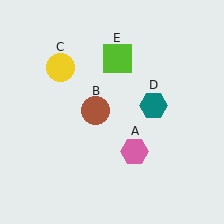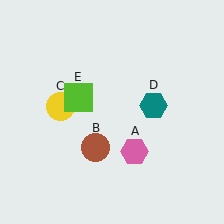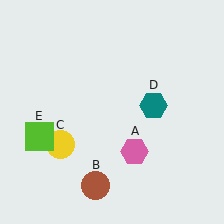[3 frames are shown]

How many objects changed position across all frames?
3 objects changed position: brown circle (object B), yellow circle (object C), lime square (object E).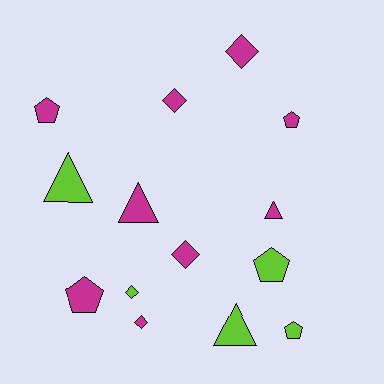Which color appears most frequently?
Magenta, with 9 objects.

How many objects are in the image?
There are 14 objects.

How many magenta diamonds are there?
There are 4 magenta diamonds.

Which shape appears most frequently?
Diamond, with 5 objects.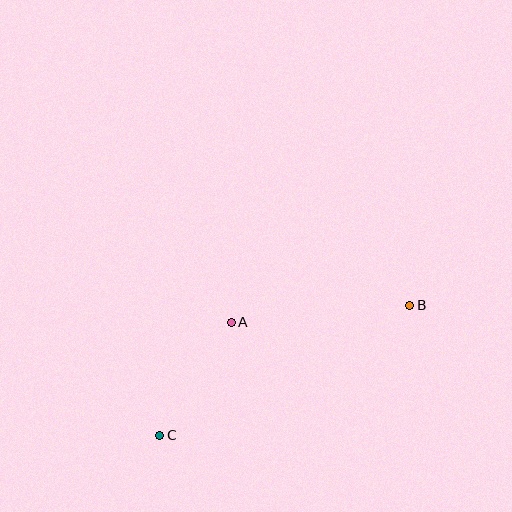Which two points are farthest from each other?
Points B and C are farthest from each other.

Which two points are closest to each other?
Points A and C are closest to each other.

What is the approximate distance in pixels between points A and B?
The distance between A and B is approximately 179 pixels.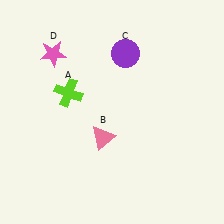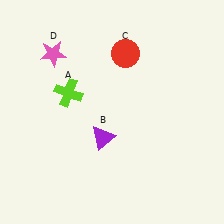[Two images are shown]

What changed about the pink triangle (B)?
In Image 1, B is pink. In Image 2, it changed to purple.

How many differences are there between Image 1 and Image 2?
There are 2 differences between the two images.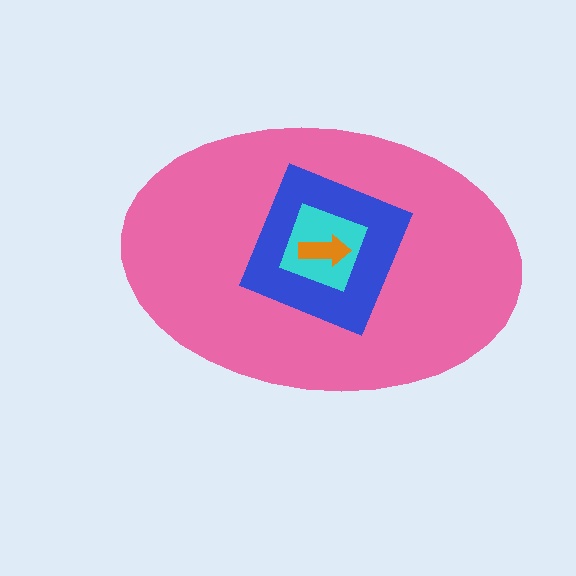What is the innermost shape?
The orange arrow.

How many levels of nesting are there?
4.